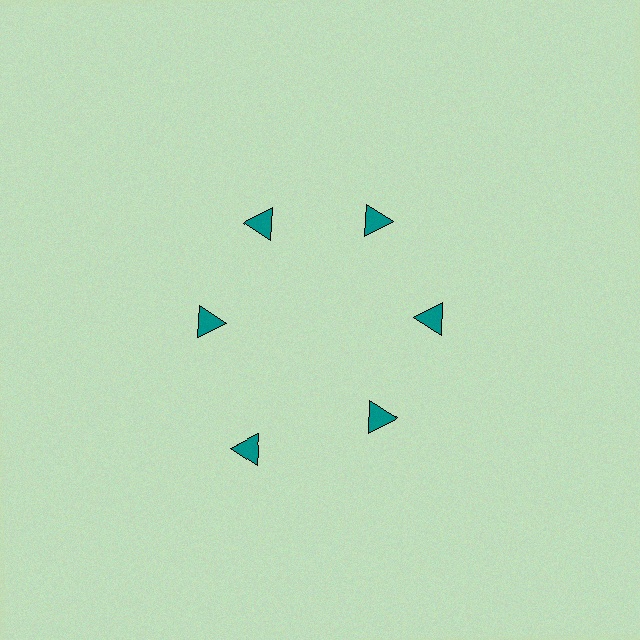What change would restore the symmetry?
The symmetry would be restored by moving it inward, back onto the ring so that all 6 triangles sit at equal angles and equal distance from the center.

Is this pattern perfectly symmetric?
No. The 6 teal triangles are arranged in a ring, but one element near the 7 o'clock position is pushed outward from the center, breaking the 6-fold rotational symmetry.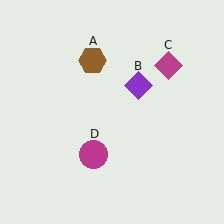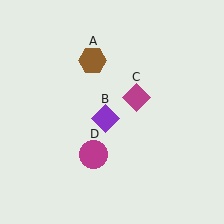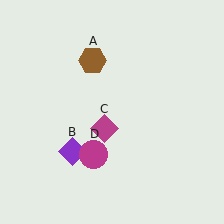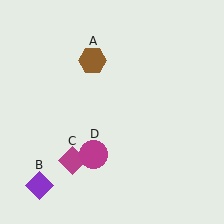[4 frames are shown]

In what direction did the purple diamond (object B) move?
The purple diamond (object B) moved down and to the left.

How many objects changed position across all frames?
2 objects changed position: purple diamond (object B), magenta diamond (object C).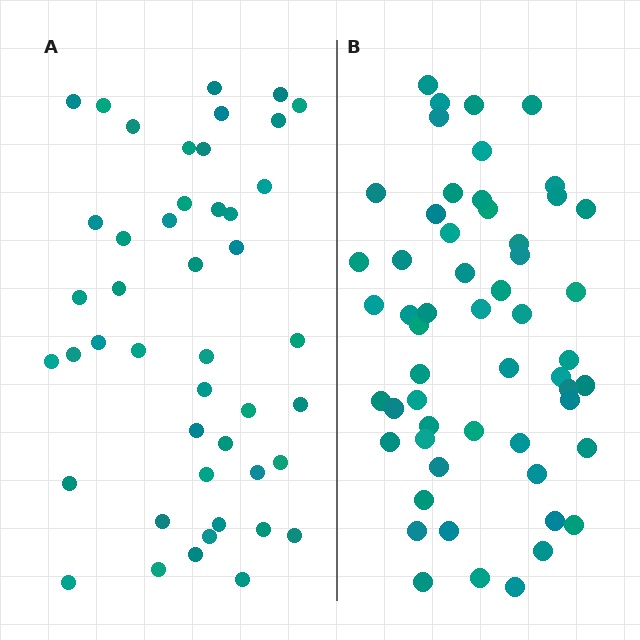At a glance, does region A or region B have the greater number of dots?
Region B (the right region) has more dots.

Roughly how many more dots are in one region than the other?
Region B has roughly 10 or so more dots than region A.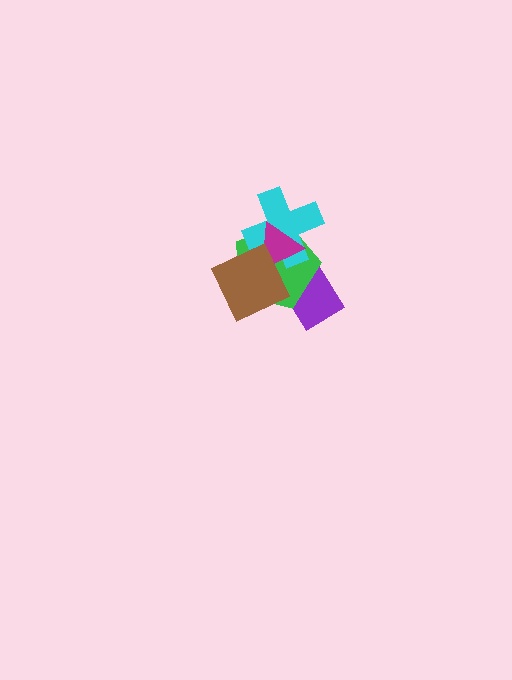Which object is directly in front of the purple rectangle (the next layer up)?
The green pentagon is directly in front of the purple rectangle.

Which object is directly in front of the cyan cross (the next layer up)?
The magenta triangle is directly in front of the cyan cross.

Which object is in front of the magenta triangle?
The brown diamond is in front of the magenta triangle.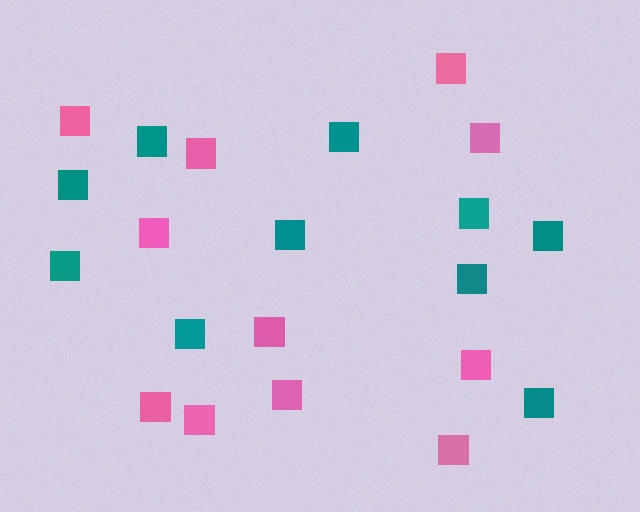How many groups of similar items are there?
There are 2 groups: one group of teal squares (10) and one group of pink squares (11).